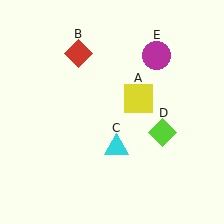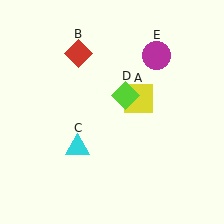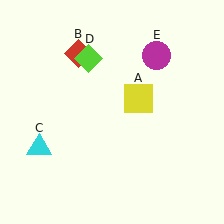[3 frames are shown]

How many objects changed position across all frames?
2 objects changed position: cyan triangle (object C), lime diamond (object D).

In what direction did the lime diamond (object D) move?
The lime diamond (object D) moved up and to the left.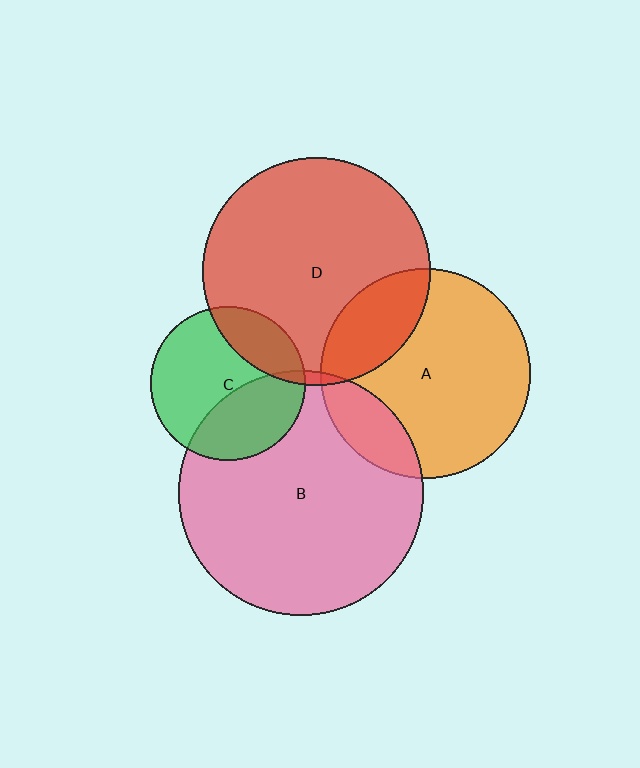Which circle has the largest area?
Circle B (pink).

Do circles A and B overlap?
Yes.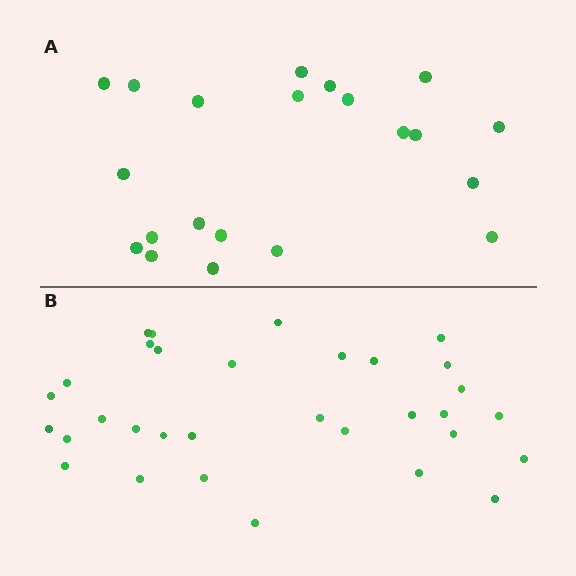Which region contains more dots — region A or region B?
Region B (the bottom region) has more dots.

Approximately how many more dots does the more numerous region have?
Region B has roughly 12 or so more dots than region A.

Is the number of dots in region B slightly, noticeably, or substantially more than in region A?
Region B has substantially more. The ratio is roughly 1.5 to 1.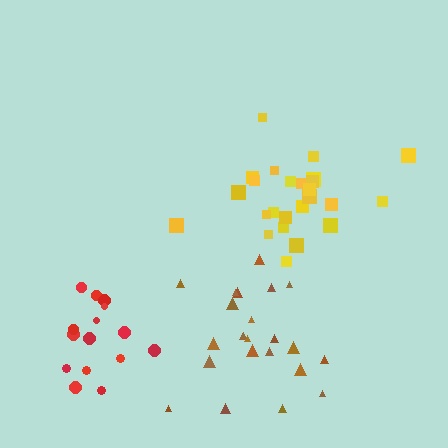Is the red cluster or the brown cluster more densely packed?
Red.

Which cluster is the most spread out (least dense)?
Brown.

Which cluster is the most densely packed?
Red.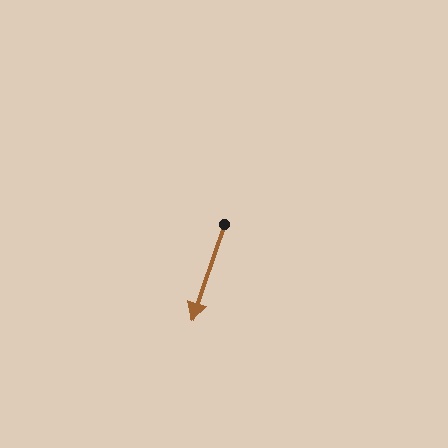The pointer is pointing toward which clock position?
Roughly 7 o'clock.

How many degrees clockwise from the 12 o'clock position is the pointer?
Approximately 199 degrees.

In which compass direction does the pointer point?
South.